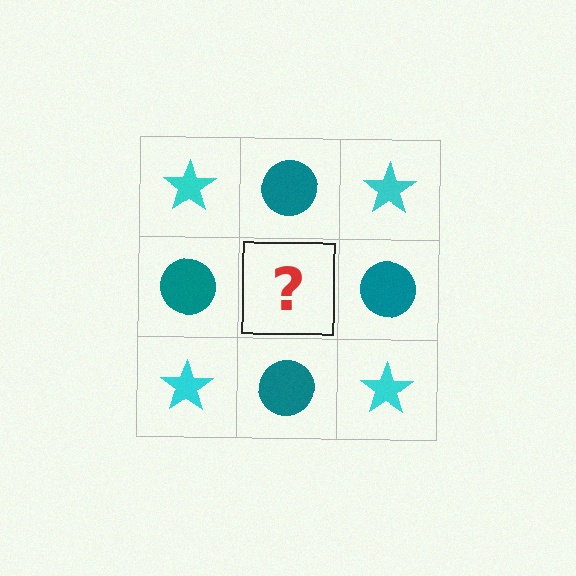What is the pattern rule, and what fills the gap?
The rule is that it alternates cyan star and teal circle in a checkerboard pattern. The gap should be filled with a cyan star.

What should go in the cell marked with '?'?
The missing cell should contain a cyan star.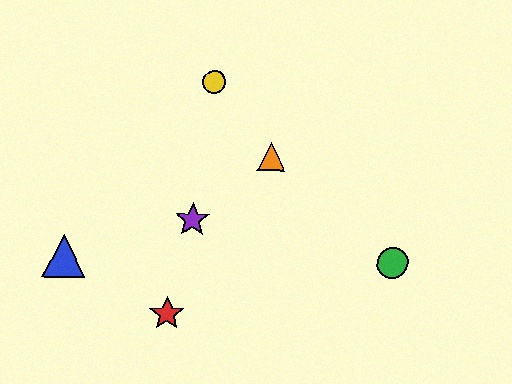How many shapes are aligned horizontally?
2 shapes (the blue triangle, the green circle) are aligned horizontally.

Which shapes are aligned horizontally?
The blue triangle, the green circle are aligned horizontally.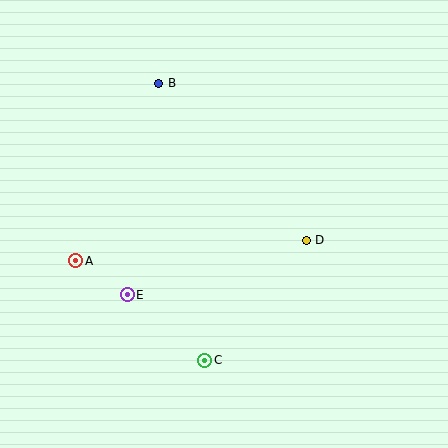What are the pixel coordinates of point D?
Point D is at (306, 240).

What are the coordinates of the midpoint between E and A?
The midpoint between E and A is at (102, 278).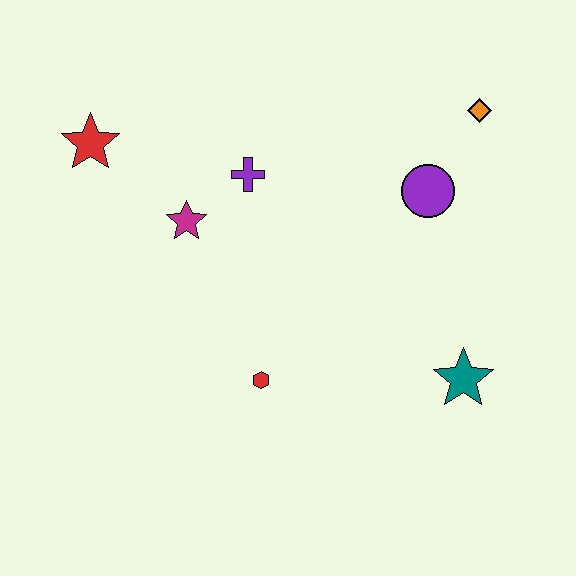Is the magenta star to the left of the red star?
No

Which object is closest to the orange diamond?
The purple circle is closest to the orange diamond.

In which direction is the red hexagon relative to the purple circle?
The red hexagon is below the purple circle.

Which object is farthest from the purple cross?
The teal star is farthest from the purple cross.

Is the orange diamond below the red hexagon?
No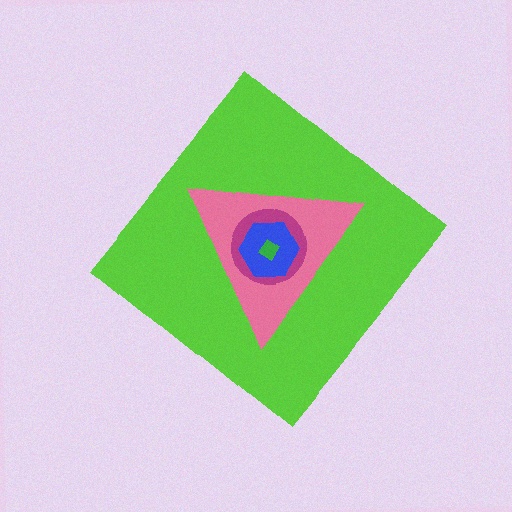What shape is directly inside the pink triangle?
The magenta circle.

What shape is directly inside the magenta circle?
The blue hexagon.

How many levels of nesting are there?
5.